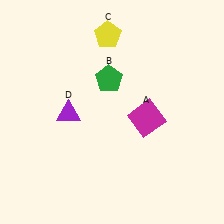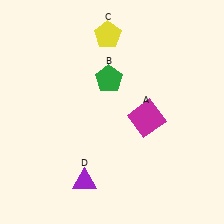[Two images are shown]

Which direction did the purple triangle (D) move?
The purple triangle (D) moved down.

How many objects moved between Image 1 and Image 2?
1 object moved between the two images.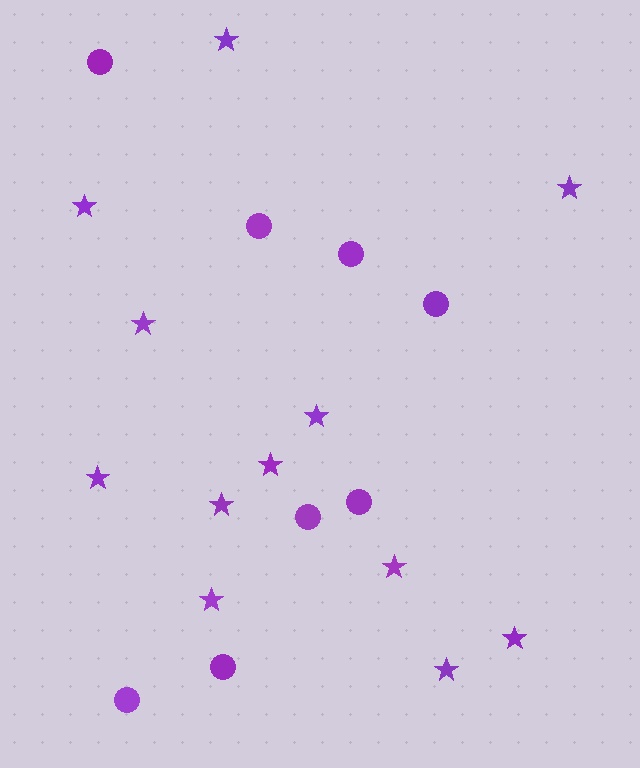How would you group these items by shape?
There are 2 groups: one group of circles (8) and one group of stars (12).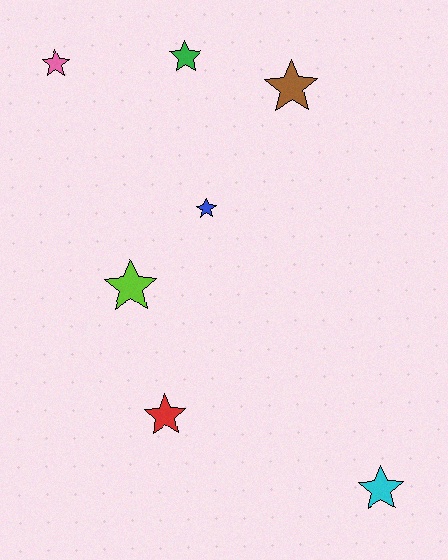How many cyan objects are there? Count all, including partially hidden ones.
There is 1 cyan object.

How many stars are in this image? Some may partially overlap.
There are 7 stars.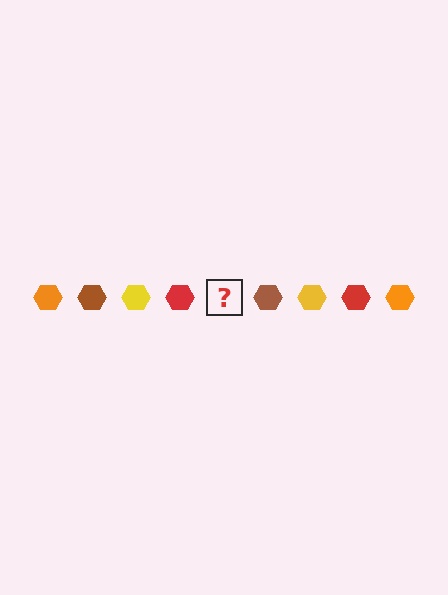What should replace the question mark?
The question mark should be replaced with an orange hexagon.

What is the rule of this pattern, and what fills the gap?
The rule is that the pattern cycles through orange, brown, yellow, red hexagons. The gap should be filled with an orange hexagon.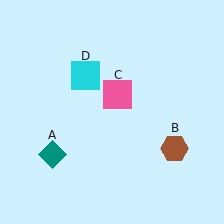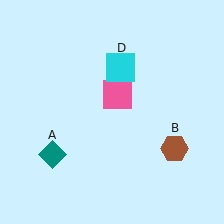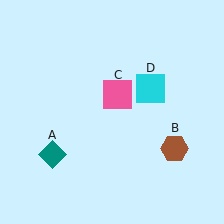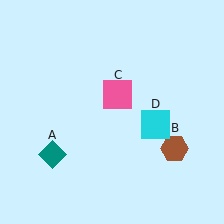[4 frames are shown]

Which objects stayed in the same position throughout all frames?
Teal diamond (object A) and brown hexagon (object B) and pink square (object C) remained stationary.